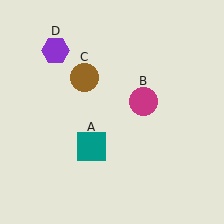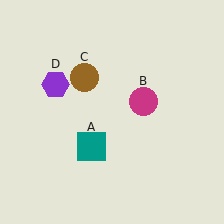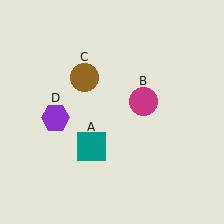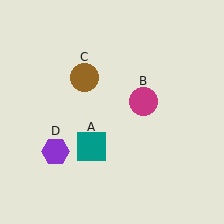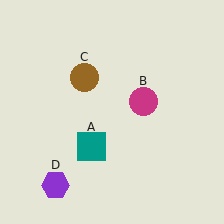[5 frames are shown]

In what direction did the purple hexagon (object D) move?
The purple hexagon (object D) moved down.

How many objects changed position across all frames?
1 object changed position: purple hexagon (object D).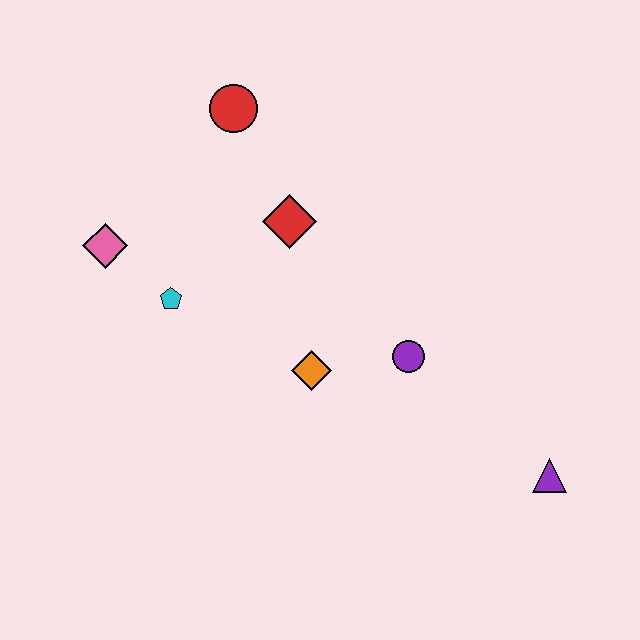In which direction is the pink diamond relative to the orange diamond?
The pink diamond is to the left of the orange diamond.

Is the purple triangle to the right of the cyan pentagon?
Yes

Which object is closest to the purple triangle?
The purple circle is closest to the purple triangle.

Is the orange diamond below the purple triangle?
No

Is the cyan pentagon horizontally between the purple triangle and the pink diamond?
Yes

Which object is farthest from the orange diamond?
The red circle is farthest from the orange diamond.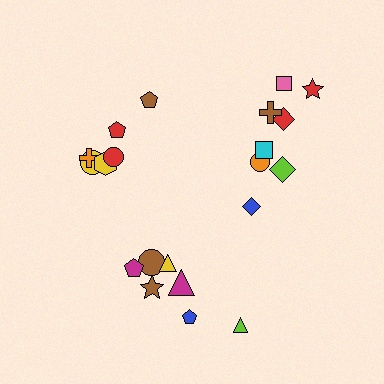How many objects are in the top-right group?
There are 8 objects.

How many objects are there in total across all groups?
There are 21 objects.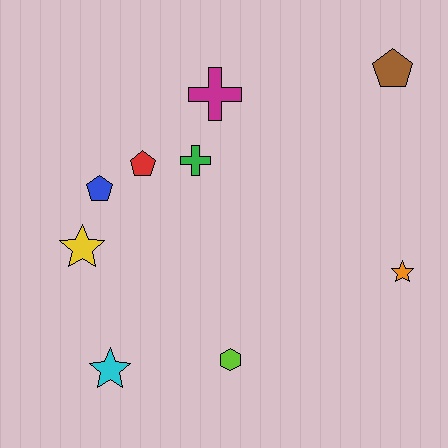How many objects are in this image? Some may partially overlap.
There are 9 objects.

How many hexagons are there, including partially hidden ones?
There is 1 hexagon.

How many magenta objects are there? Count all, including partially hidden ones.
There is 1 magenta object.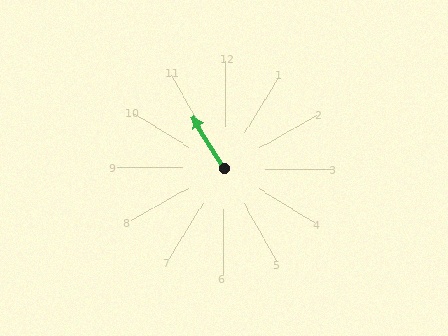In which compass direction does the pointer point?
Northwest.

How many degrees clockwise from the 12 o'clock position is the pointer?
Approximately 328 degrees.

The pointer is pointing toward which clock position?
Roughly 11 o'clock.